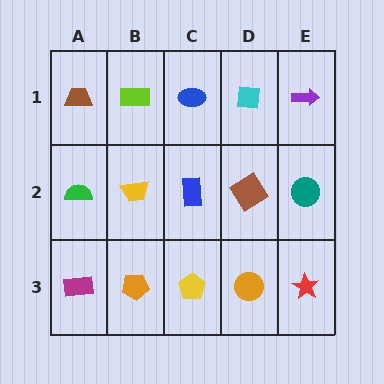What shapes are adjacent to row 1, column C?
A blue rectangle (row 2, column C), a lime rectangle (row 1, column B), a cyan square (row 1, column D).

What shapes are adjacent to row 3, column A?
A green semicircle (row 2, column A), an orange pentagon (row 3, column B).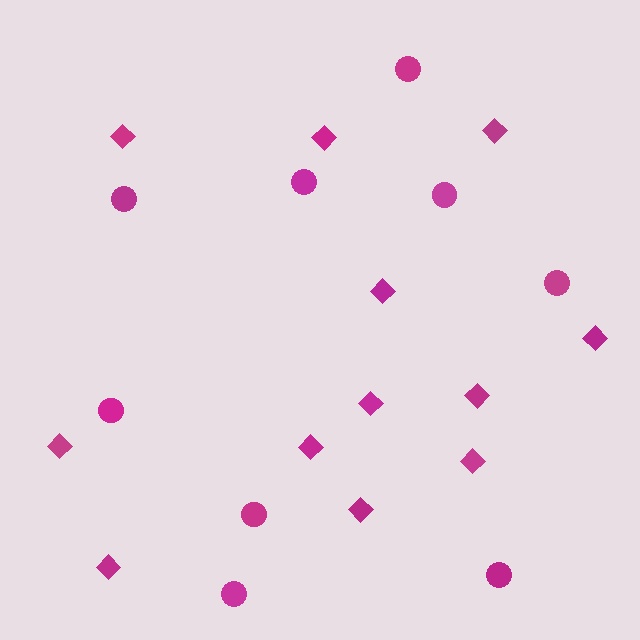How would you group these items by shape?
There are 2 groups: one group of diamonds (12) and one group of circles (9).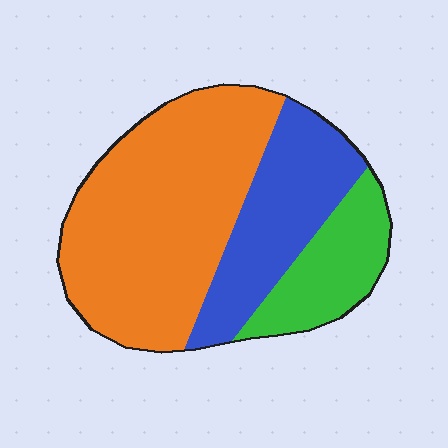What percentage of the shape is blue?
Blue covers roughly 25% of the shape.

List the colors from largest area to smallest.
From largest to smallest: orange, blue, green.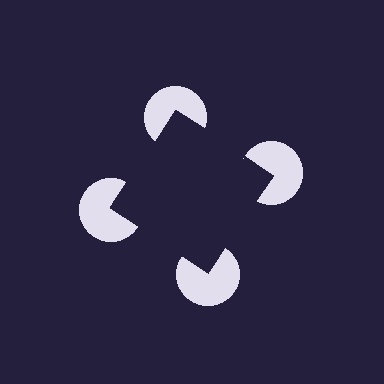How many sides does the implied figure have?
4 sides.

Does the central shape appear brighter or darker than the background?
It typically appears slightly darker than the background, even though no actual brightness change is drawn.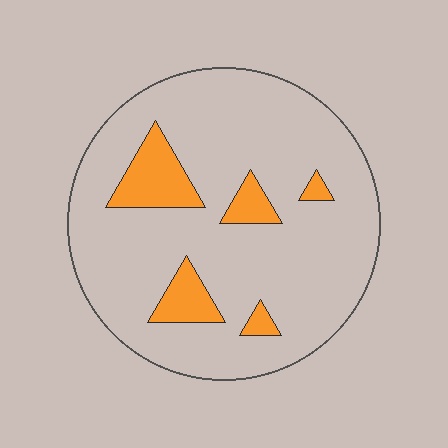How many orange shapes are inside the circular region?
5.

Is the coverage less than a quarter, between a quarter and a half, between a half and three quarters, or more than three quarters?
Less than a quarter.